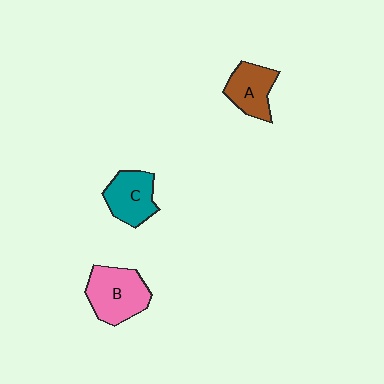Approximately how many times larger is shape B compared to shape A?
Approximately 1.4 times.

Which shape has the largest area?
Shape B (pink).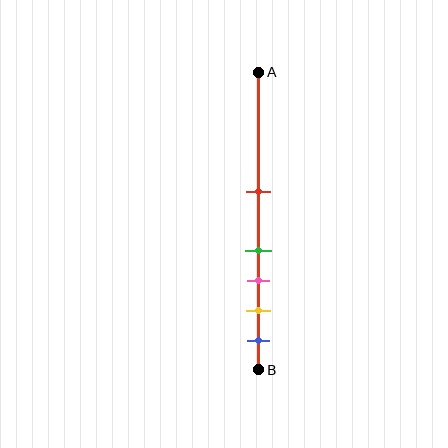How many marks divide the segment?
There are 5 marks dividing the segment.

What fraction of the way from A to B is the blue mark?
The blue mark is approximately 90% (0.9) of the way from A to B.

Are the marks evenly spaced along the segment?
No, the marks are not evenly spaced.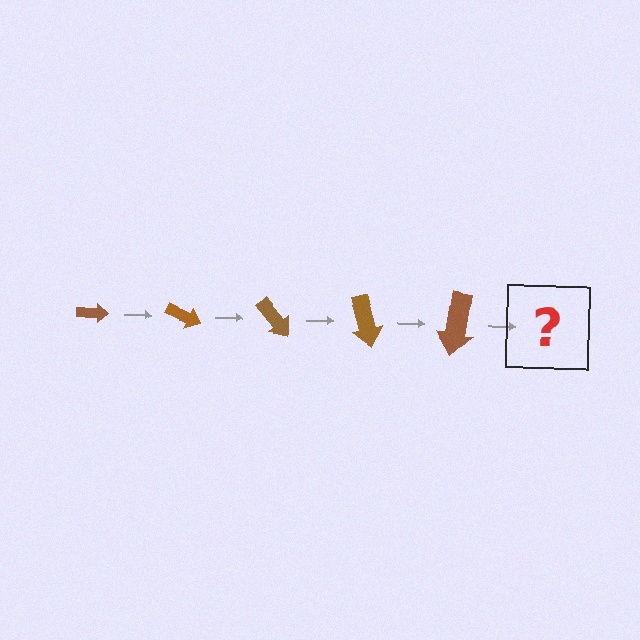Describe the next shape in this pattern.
It should be an arrow, larger than the previous one and rotated 125 degrees from the start.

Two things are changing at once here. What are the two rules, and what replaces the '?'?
The two rules are that the arrow grows larger each step and it rotates 25 degrees each step. The '?' should be an arrow, larger than the previous one and rotated 125 degrees from the start.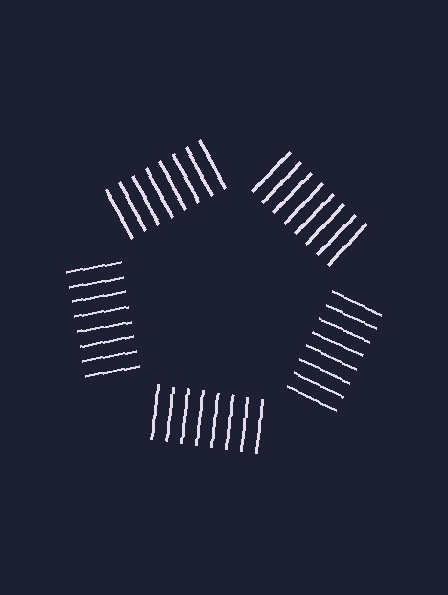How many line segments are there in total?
40 — 8 along each of the 5 edges.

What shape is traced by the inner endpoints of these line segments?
An illusory pentagon — the line segments terminate on its edges but no continuous stroke is drawn.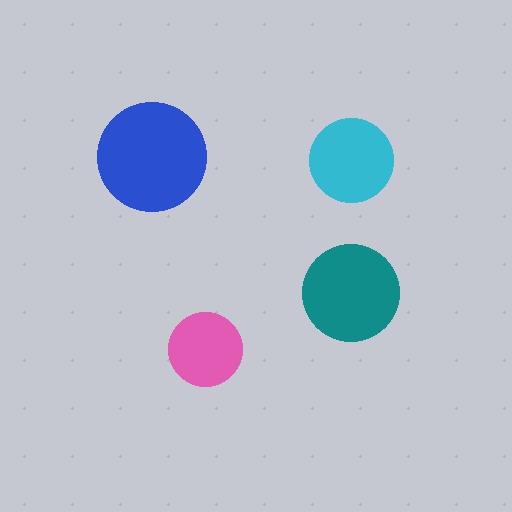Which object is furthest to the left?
The blue circle is leftmost.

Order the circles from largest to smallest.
the blue one, the teal one, the cyan one, the pink one.